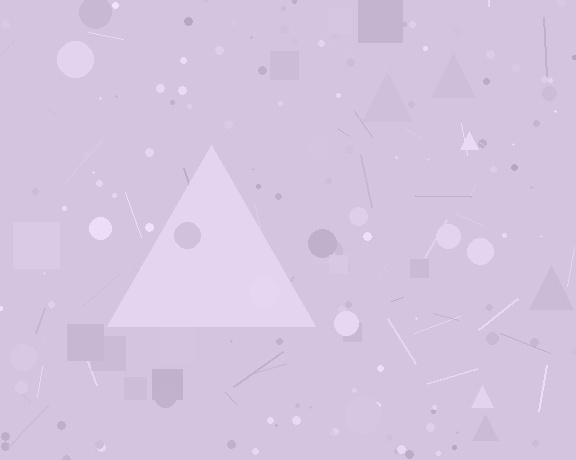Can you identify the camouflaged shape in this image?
The camouflaged shape is a triangle.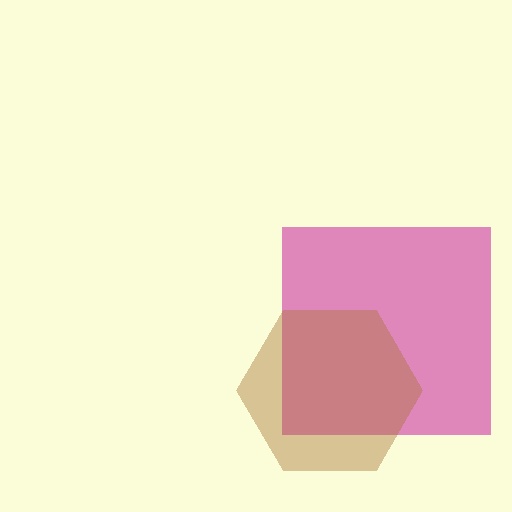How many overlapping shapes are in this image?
There are 2 overlapping shapes in the image.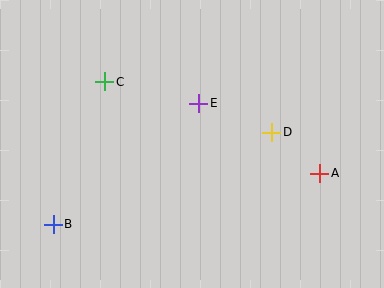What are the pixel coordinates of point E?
Point E is at (199, 103).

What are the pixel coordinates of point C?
Point C is at (105, 82).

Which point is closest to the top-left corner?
Point C is closest to the top-left corner.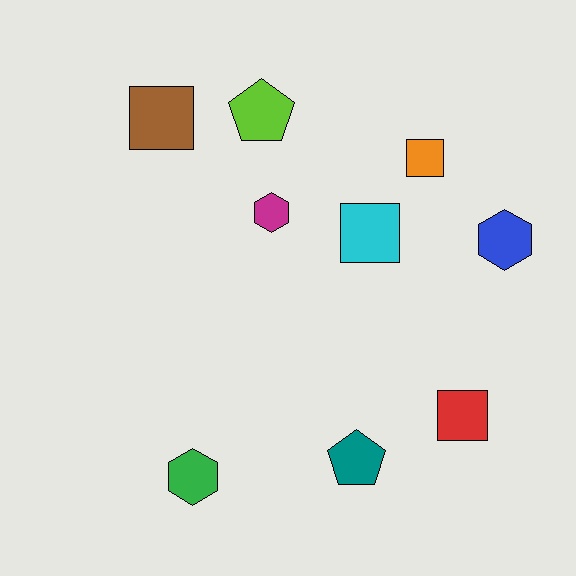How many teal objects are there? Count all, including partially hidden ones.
There is 1 teal object.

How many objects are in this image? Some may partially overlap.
There are 9 objects.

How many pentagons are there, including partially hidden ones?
There are 2 pentagons.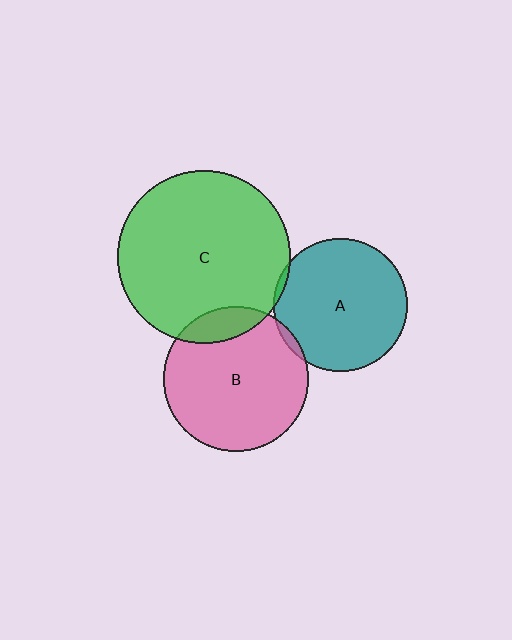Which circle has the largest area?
Circle C (green).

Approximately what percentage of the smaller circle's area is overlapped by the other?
Approximately 15%.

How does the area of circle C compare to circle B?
Approximately 1.4 times.